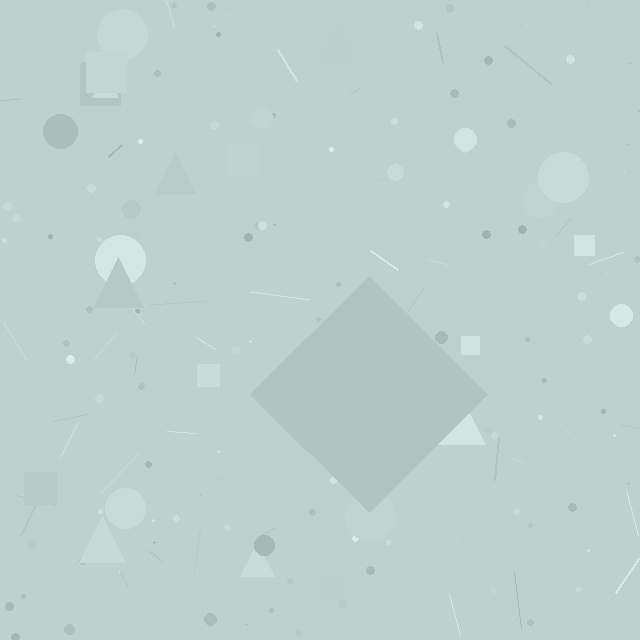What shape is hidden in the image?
A diamond is hidden in the image.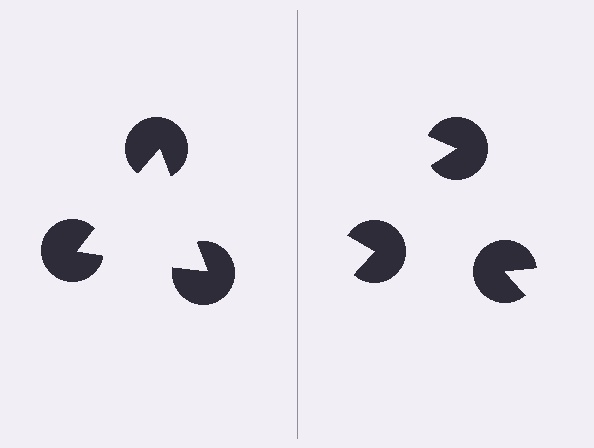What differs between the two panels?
The pac-man discs are positioned identically on both sides; only the wedge orientations differ. On the left they align to a triangle; on the right they are misaligned.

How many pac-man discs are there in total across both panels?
6 — 3 on each side.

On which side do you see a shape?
An illusory triangle appears on the left side. On the right side the wedge cuts are rotated, so no coherent shape forms.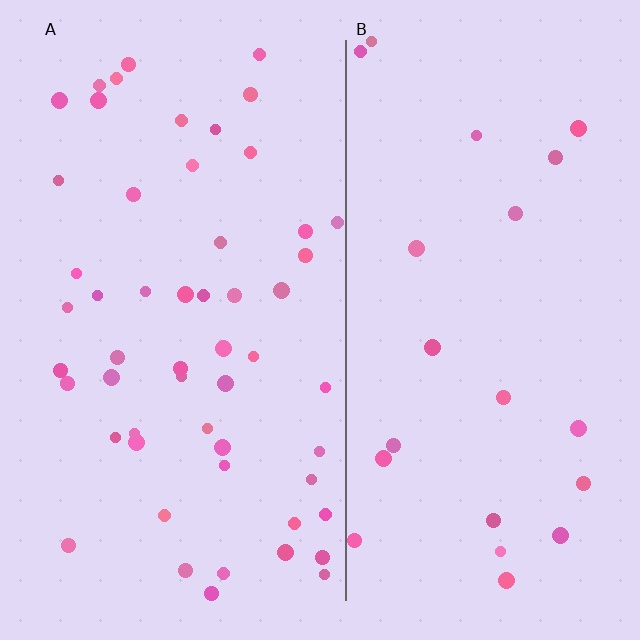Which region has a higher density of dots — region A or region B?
A (the left).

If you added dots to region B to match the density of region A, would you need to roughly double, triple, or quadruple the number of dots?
Approximately double.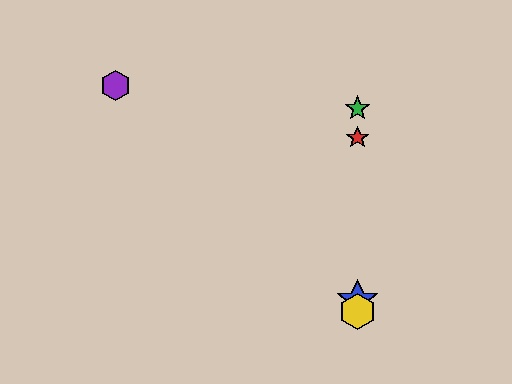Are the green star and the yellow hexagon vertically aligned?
Yes, both are at x≈357.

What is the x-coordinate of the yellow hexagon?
The yellow hexagon is at x≈357.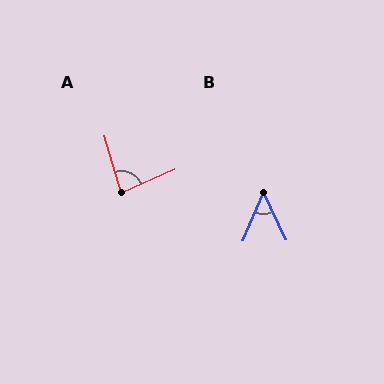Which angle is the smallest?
B, at approximately 48 degrees.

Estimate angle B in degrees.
Approximately 48 degrees.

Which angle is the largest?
A, at approximately 82 degrees.